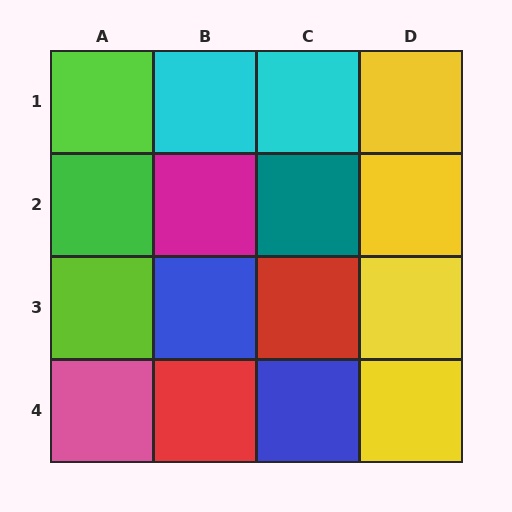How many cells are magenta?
1 cell is magenta.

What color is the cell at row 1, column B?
Cyan.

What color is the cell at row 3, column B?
Blue.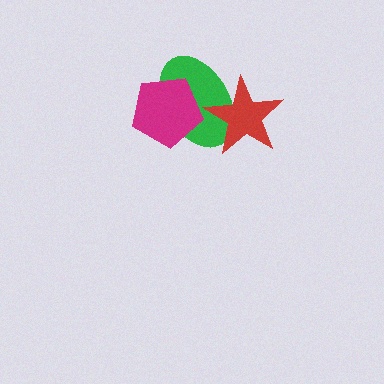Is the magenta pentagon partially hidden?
No, no other shape covers it.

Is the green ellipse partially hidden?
Yes, it is partially covered by another shape.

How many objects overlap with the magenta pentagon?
1 object overlaps with the magenta pentagon.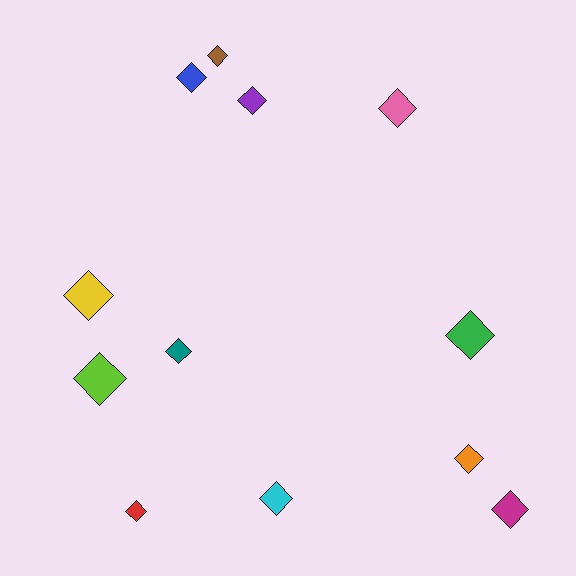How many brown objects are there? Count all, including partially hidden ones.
There is 1 brown object.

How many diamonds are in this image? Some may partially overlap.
There are 12 diamonds.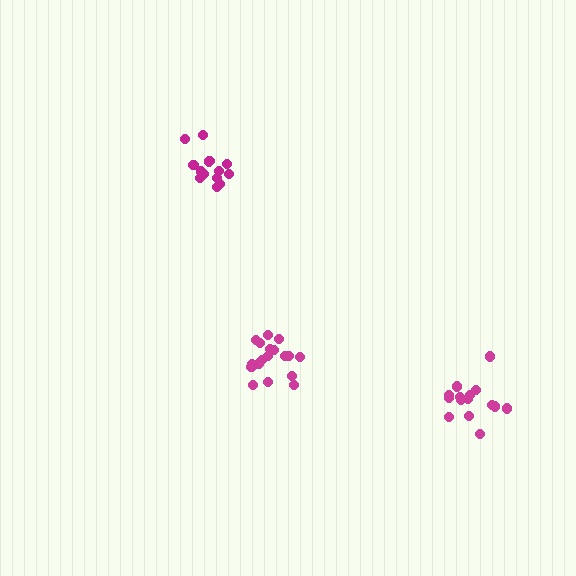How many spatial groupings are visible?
There are 3 spatial groupings.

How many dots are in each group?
Group 1: 18 dots, Group 2: 14 dots, Group 3: 15 dots (47 total).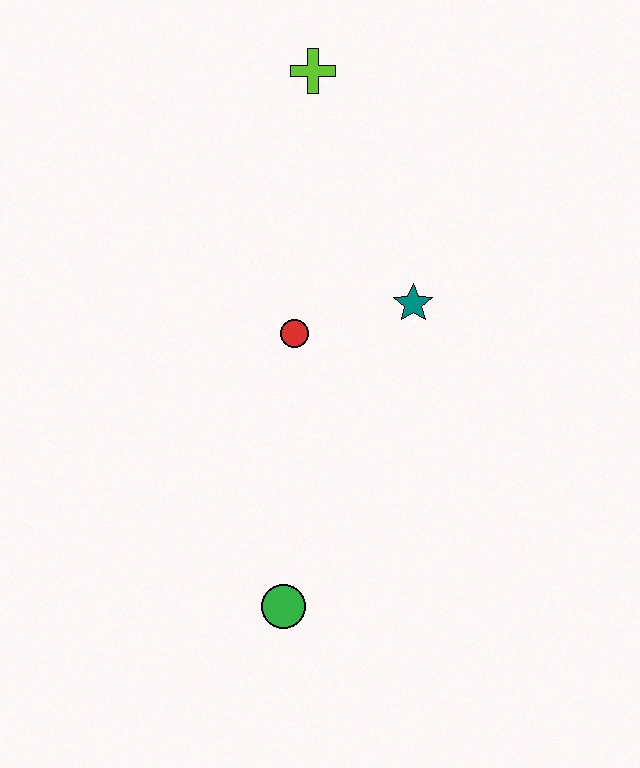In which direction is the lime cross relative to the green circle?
The lime cross is above the green circle.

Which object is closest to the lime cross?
The teal star is closest to the lime cross.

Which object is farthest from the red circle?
The green circle is farthest from the red circle.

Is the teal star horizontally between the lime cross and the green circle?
No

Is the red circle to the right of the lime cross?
No